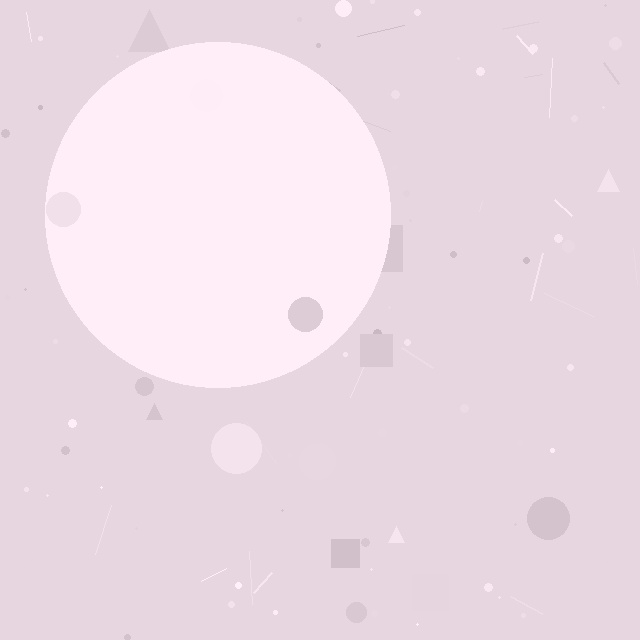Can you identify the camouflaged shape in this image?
The camouflaged shape is a circle.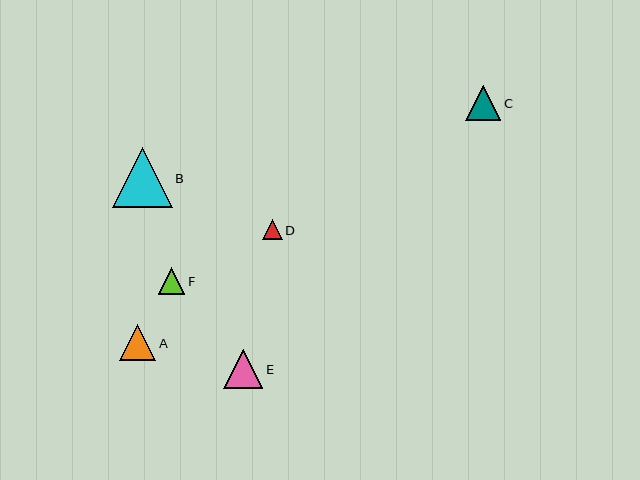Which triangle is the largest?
Triangle B is the largest with a size of approximately 60 pixels.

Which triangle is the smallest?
Triangle D is the smallest with a size of approximately 20 pixels.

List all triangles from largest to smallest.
From largest to smallest: B, E, A, C, F, D.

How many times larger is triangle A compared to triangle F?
Triangle A is approximately 1.4 times the size of triangle F.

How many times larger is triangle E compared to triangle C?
Triangle E is approximately 1.1 times the size of triangle C.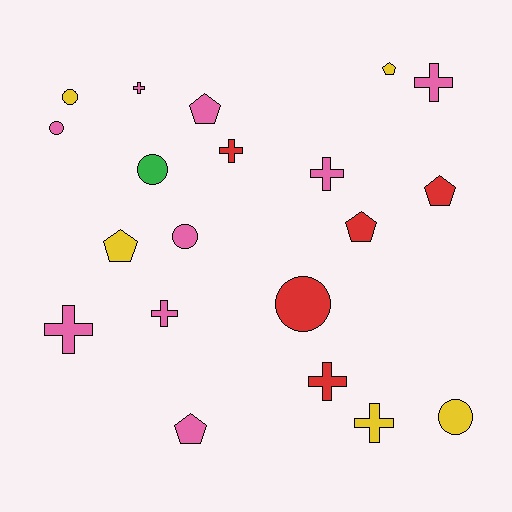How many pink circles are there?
There are 2 pink circles.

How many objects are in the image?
There are 20 objects.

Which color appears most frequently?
Pink, with 9 objects.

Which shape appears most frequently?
Cross, with 8 objects.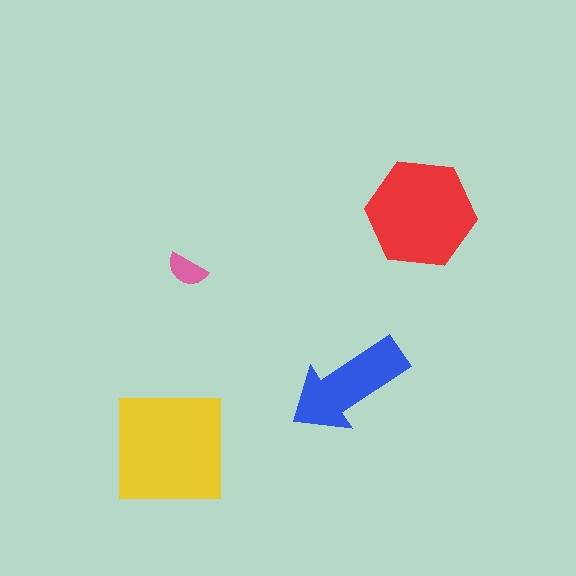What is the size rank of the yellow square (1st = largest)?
1st.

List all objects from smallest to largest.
The pink semicircle, the blue arrow, the red hexagon, the yellow square.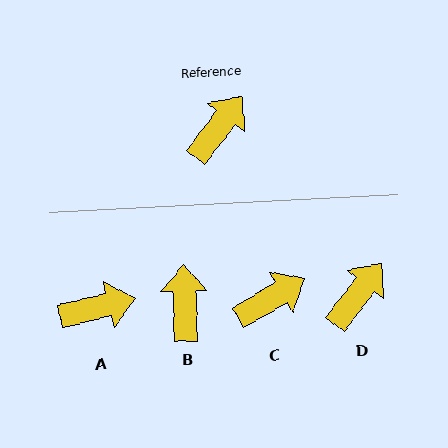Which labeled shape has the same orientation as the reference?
D.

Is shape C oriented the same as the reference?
No, it is off by about 22 degrees.